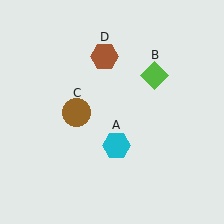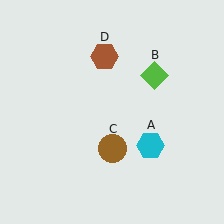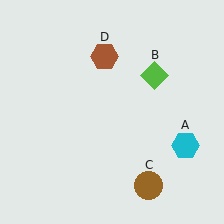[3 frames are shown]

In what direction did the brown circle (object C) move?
The brown circle (object C) moved down and to the right.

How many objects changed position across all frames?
2 objects changed position: cyan hexagon (object A), brown circle (object C).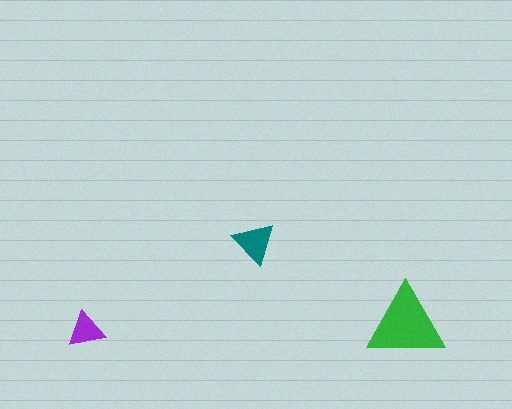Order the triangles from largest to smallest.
the green one, the teal one, the purple one.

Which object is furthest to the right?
The green triangle is rightmost.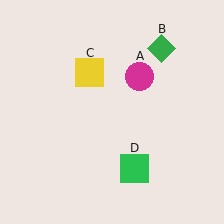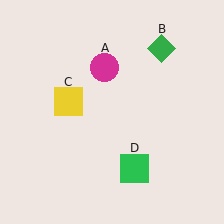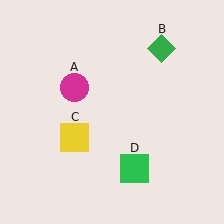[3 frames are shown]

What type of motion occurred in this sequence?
The magenta circle (object A), yellow square (object C) rotated counterclockwise around the center of the scene.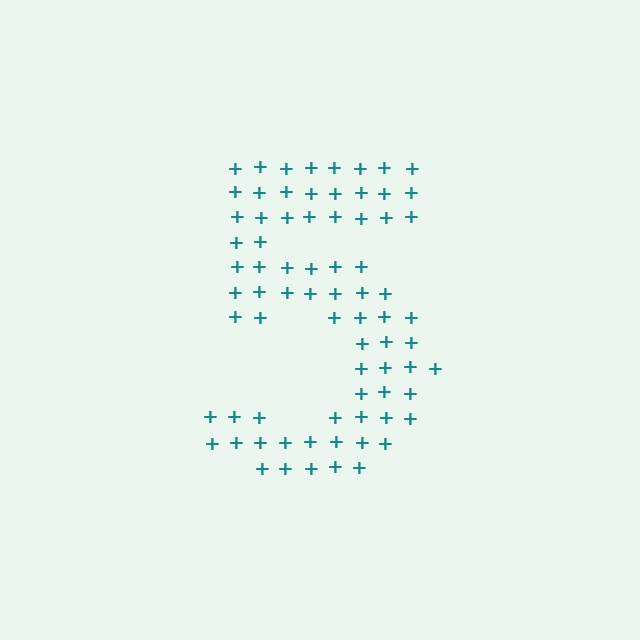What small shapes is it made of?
It is made of small plus signs.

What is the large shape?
The large shape is the digit 5.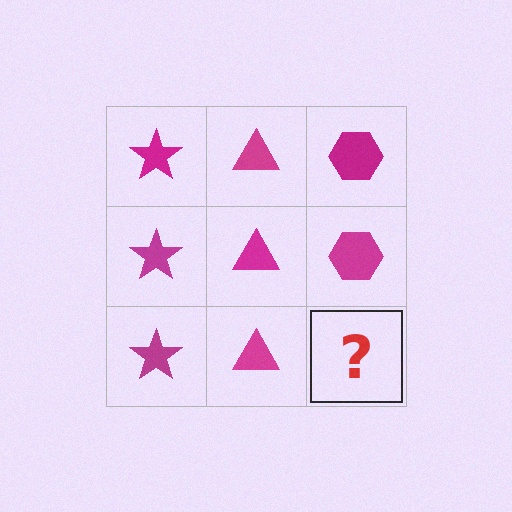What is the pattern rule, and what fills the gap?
The rule is that each column has a consistent shape. The gap should be filled with a magenta hexagon.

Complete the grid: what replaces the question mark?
The question mark should be replaced with a magenta hexagon.